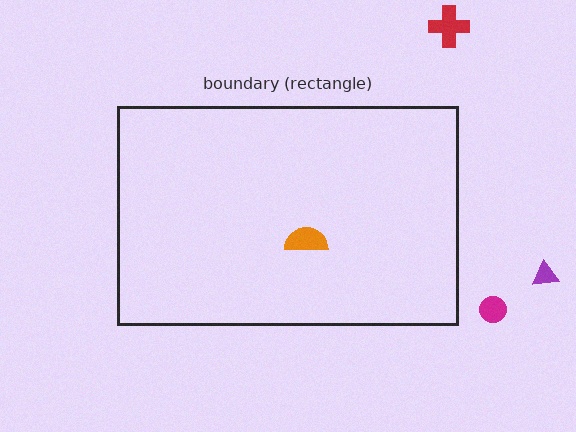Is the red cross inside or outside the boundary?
Outside.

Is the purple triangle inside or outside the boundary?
Outside.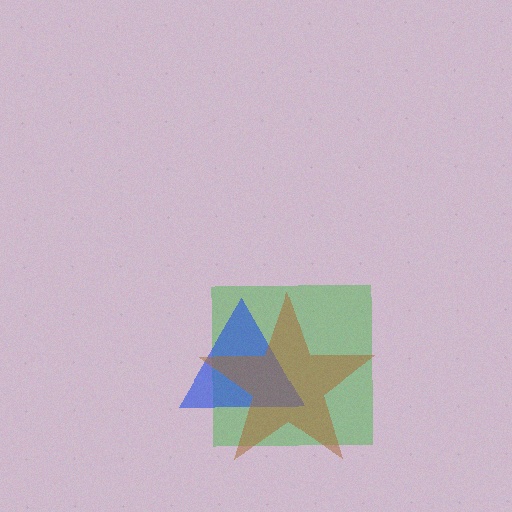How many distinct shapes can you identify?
There are 3 distinct shapes: a green square, a blue triangle, a brown star.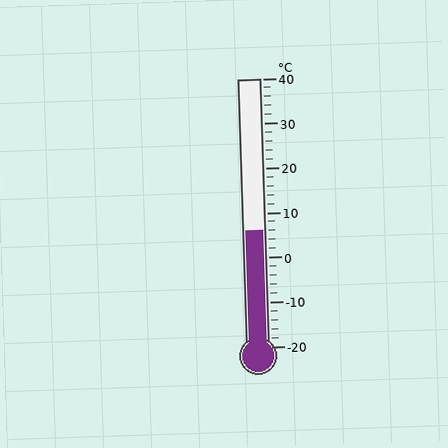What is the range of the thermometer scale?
The thermometer scale ranges from -20°C to 40°C.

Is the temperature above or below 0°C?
The temperature is above 0°C.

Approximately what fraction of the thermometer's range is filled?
The thermometer is filled to approximately 45% of its range.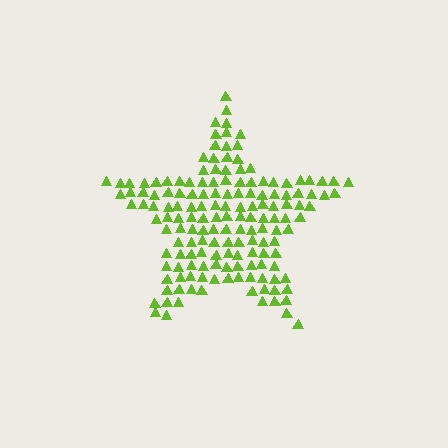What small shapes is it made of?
It is made of small triangles.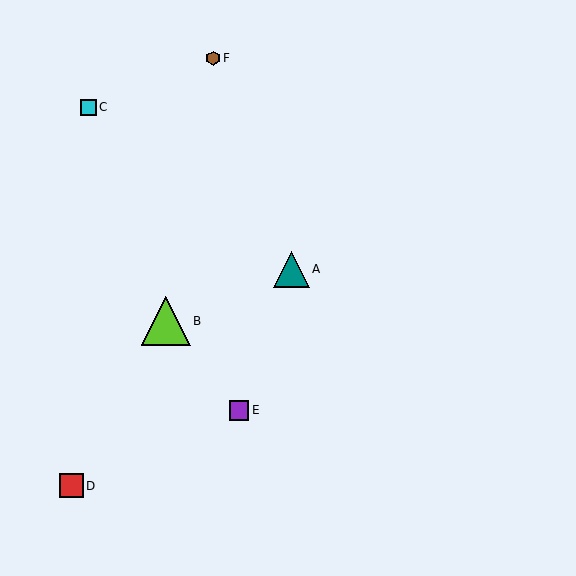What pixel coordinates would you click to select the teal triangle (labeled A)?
Click at (291, 269) to select the teal triangle A.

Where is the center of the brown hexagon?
The center of the brown hexagon is at (213, 58).